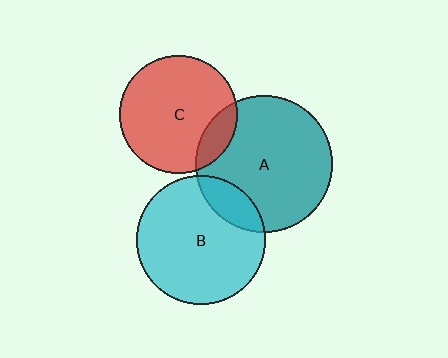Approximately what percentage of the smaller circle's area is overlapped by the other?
Approximately 15%.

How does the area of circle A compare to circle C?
Approximately 1.4 times.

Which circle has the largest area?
Circle A (teal).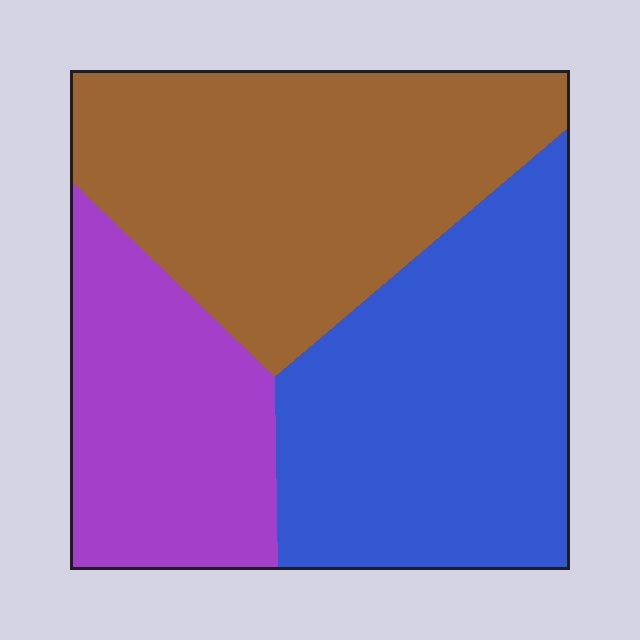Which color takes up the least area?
Purple, at roughly 25%.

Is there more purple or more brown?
Brown.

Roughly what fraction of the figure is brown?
Brown covers about 40% of the figure.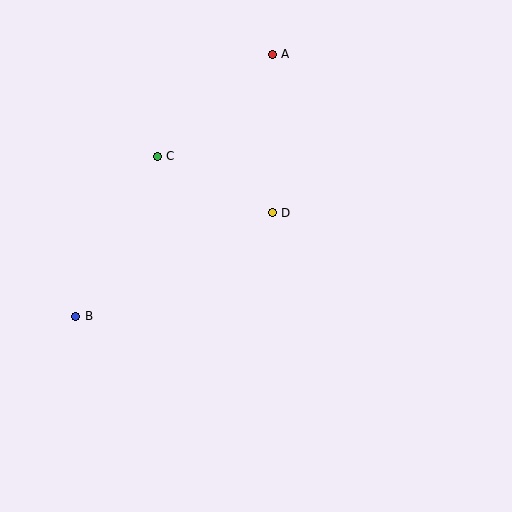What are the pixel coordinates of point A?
Point A is at (272, 54).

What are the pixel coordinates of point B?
Point B is at (76, 316).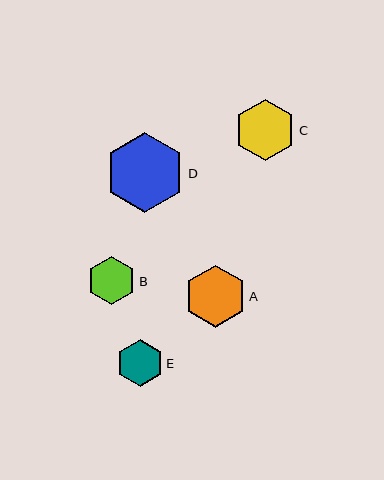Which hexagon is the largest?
Hexagon D is the largest with a size of approximately 81 pixels.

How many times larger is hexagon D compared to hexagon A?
Hexagon D is approximately 1.3 times the size of hexagon A.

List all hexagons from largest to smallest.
From largest to smallest: D, A, C, B, E.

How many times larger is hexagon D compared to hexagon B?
Hexagon D is approximately 1.7 times the size of hexagon B.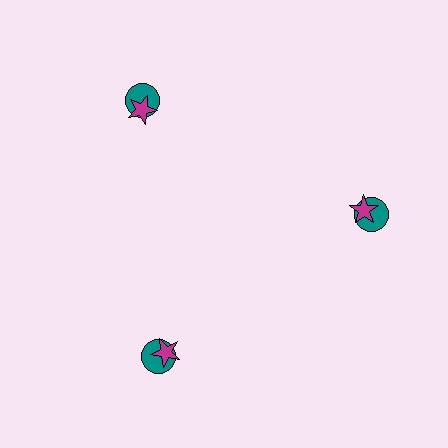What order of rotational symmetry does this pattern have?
This pattern has 3-fold rotational symmetry.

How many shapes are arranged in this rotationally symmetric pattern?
There are 6 shapes, arranged in 3 groups of 2.